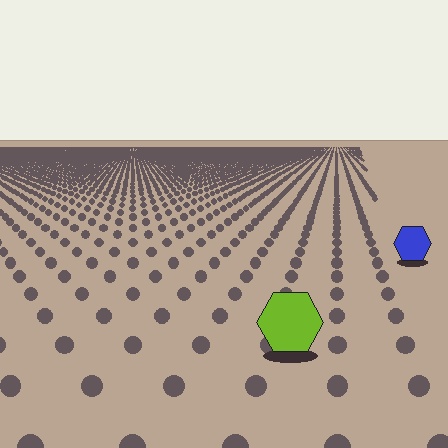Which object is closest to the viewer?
The lime hexagon is closest. The texture marks near it are larger and more spread out.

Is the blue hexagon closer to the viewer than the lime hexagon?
No. The lime hexagon is closer — you can tell from the texture gradient: the ground texture is coarser near it.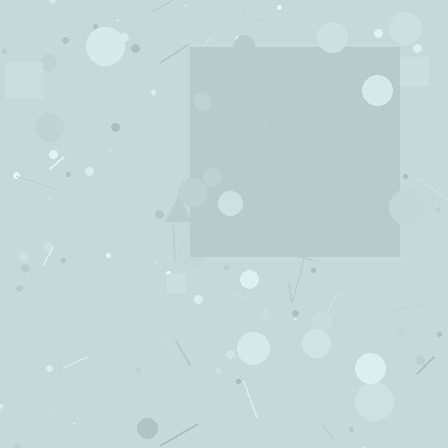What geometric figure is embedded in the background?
A square is embedded in the background.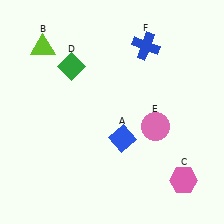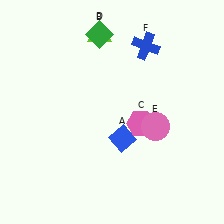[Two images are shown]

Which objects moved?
The objects that moved are: the lime triangle (B), the pink hexagon (C), the green diamond (D).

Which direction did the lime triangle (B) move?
The lime triangle (B) moved right.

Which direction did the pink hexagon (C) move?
The pink hexagon (C) moved up.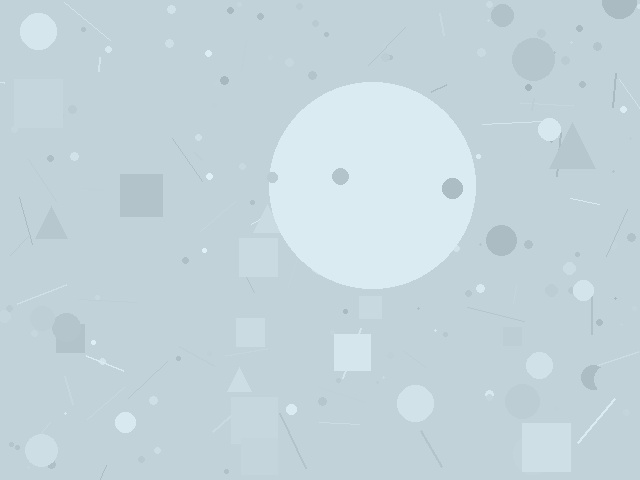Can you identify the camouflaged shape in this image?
The camouflaged shape is a circle.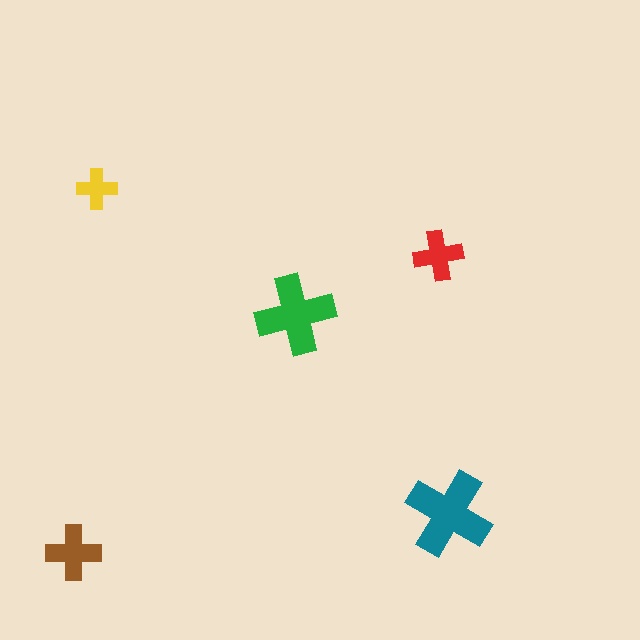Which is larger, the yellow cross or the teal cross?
The teal one.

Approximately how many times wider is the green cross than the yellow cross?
About 2 times wider.